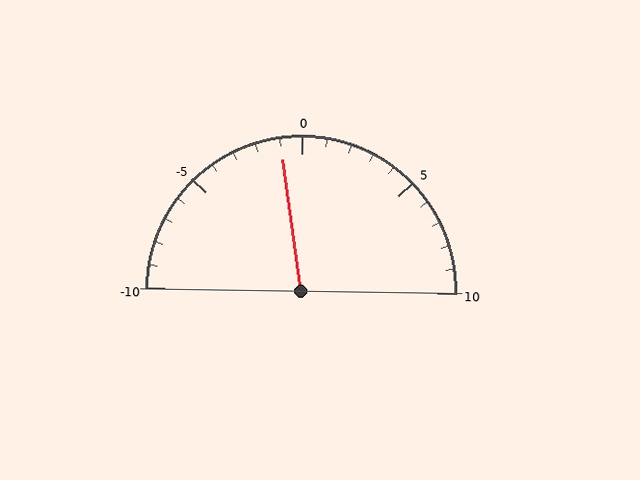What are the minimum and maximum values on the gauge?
The gauge ranges from -10 to 10.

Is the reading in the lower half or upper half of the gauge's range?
The reading is in the lower half of the range (-10 to 10).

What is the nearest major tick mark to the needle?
The nearest major tick mark is 0.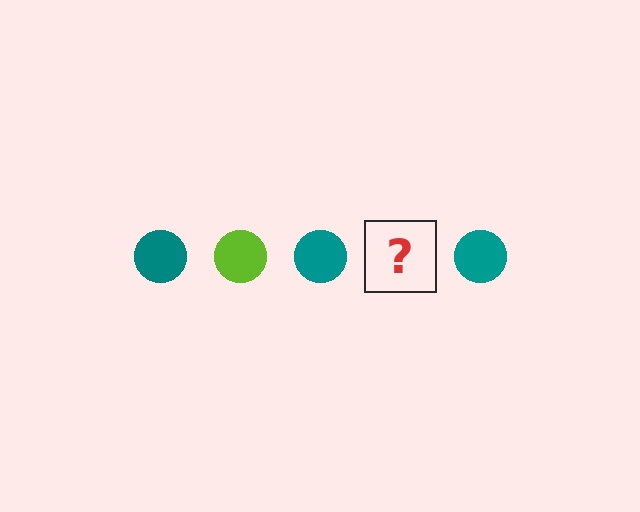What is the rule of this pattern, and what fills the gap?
The rule is that the pattern cycles through teal, lime circles. The gap should be filled with a lime circle.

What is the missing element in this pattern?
The missing element is a lime circle.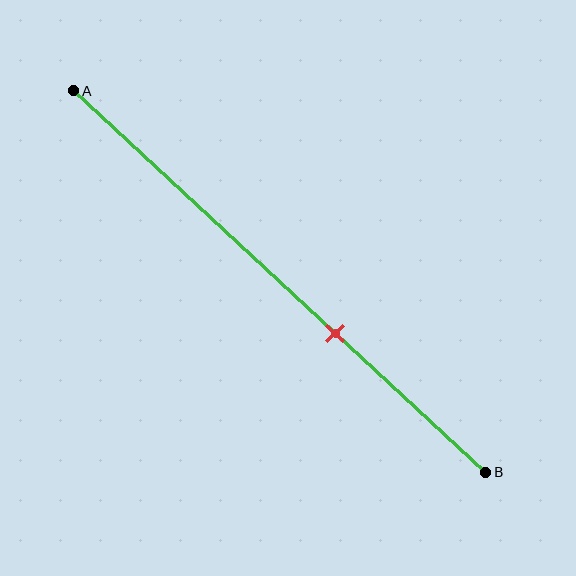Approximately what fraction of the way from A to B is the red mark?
The red mark is approximately 65% of the way from A to B.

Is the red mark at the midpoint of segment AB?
No, the mark is at about 65% from A, not at the 50% midpoint.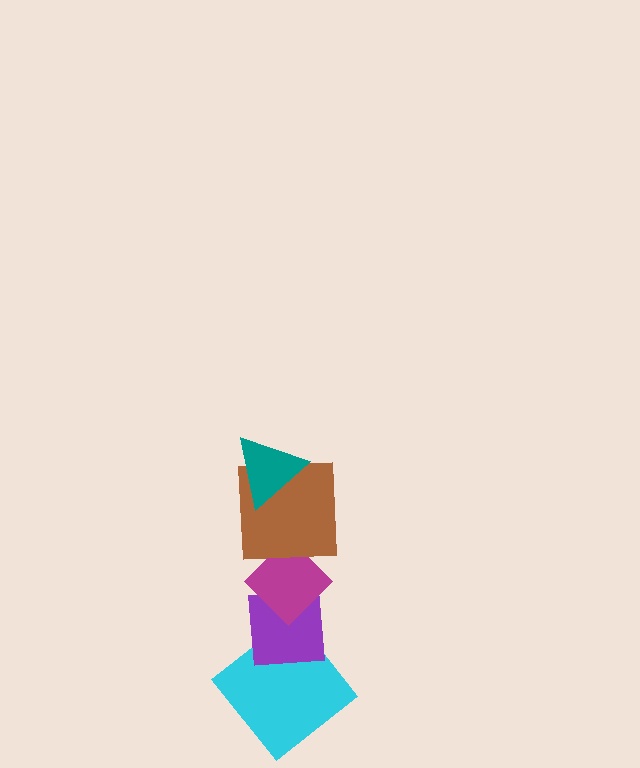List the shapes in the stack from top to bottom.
From top to bottom: the teal triangle, the brown square, the magenta diamond, the purple square, the cyan diamond.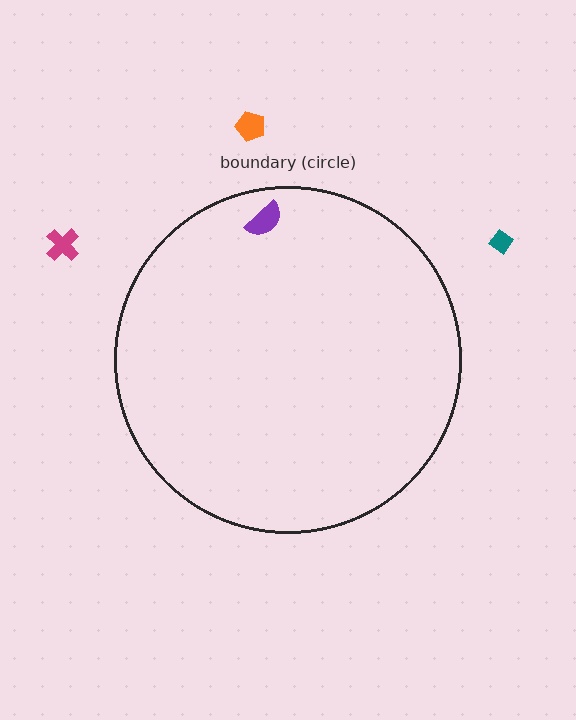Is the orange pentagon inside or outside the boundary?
Outside.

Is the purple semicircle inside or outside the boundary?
Inside.